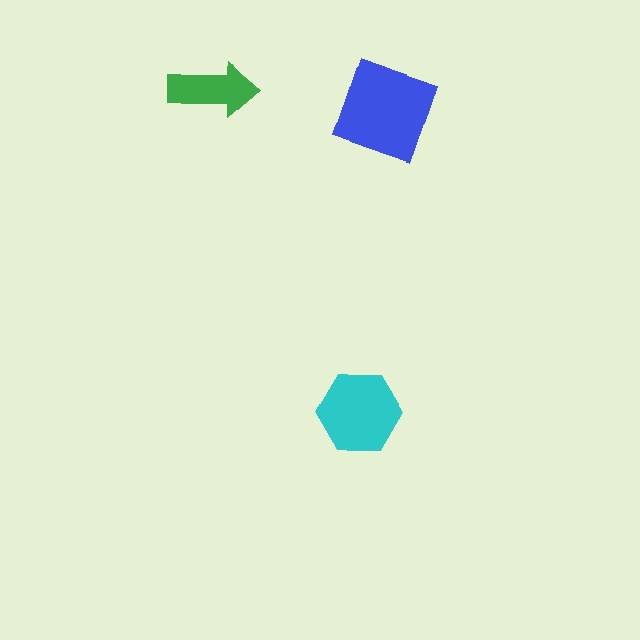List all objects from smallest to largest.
The green arrow, the cyan hexagon, the blue diamond.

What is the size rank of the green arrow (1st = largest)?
3rd.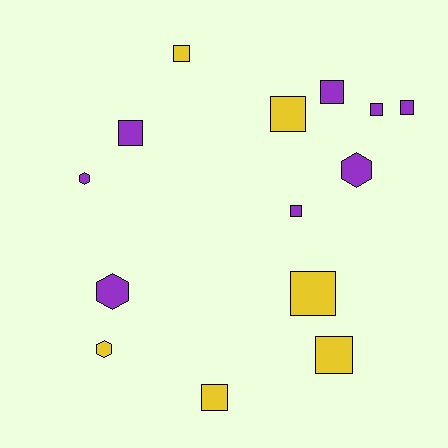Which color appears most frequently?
Purple, with 8 objects.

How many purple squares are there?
There are 5 purple squares.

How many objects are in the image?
There are 14 objects.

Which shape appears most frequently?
Square, with 10 objects.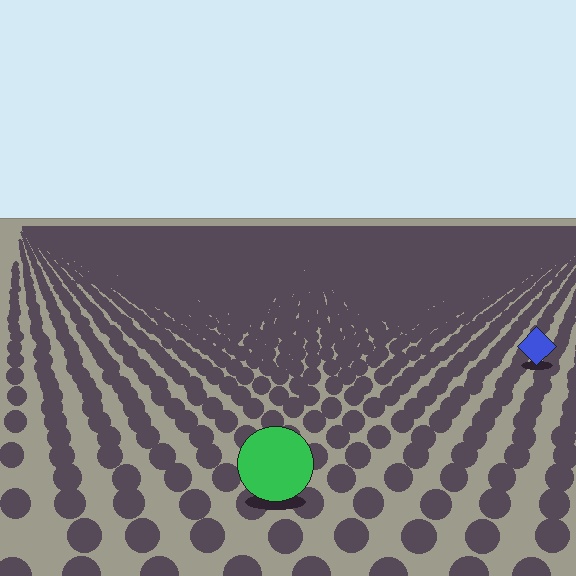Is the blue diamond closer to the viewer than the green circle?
No. The green circle is closer — you can tell from the texture gradient: the ground texture is coarser near it.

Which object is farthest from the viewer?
The blue diamond is farthest from the viewer. It appears smaller and the ground texture around it is denser.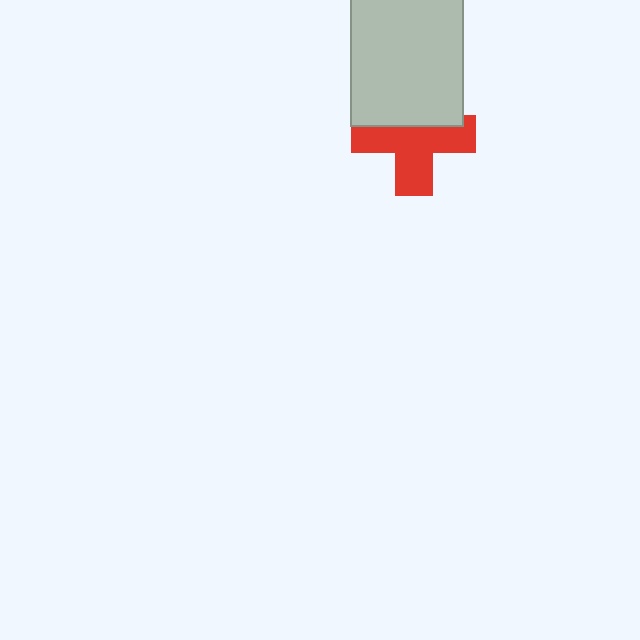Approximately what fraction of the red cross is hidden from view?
Roughly 38% of the red cross is hidden behind the light gray rectangle.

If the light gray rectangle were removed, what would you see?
You would see the complete red cross.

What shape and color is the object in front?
The object in front is a light gray rectangle.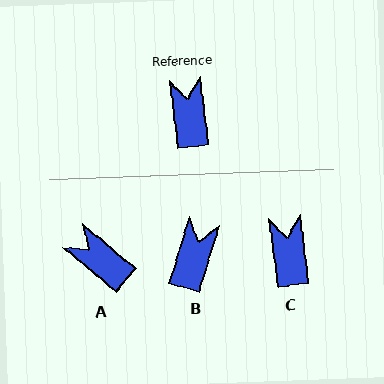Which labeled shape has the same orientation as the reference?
C.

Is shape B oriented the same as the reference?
No, it is off by about 24 degrees.